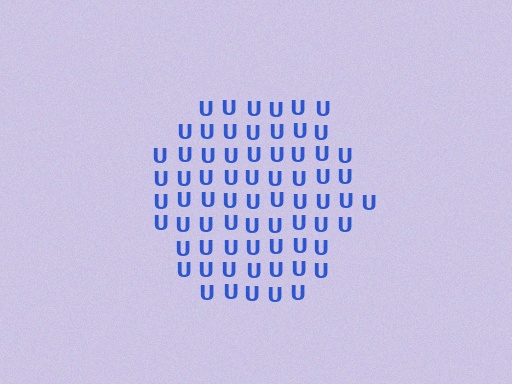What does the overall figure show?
The overall figure shows a hexagon.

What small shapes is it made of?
It is made of small letter U's.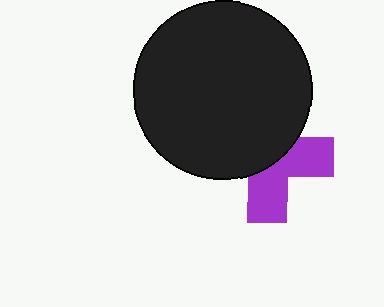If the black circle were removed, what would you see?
You would see the complete purple cross.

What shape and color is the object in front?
The object in front is a black circle.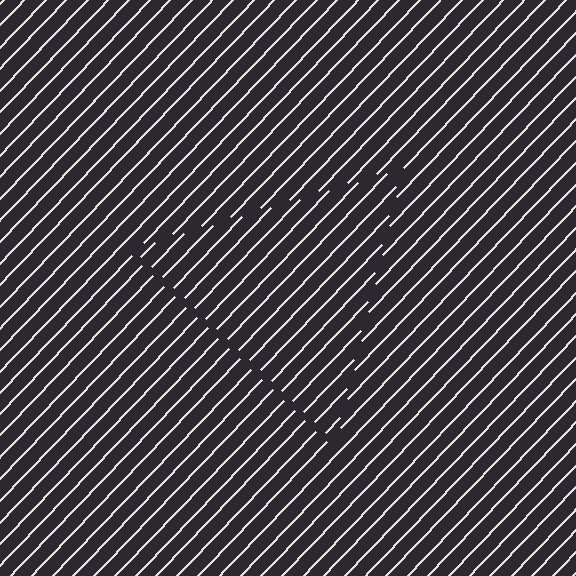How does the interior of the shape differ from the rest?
The interior of the shape contains the same grating, shifted by half a period — the contour is defined by the phase discontinuity where line-ends from the inner and outer gratings abut.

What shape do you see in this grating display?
An illusory triangle. The interior of the shape contains the same grating, shifted by half a period — the contour is defined by the phase discontinuity where line-ends from the inner and outer gratings abut.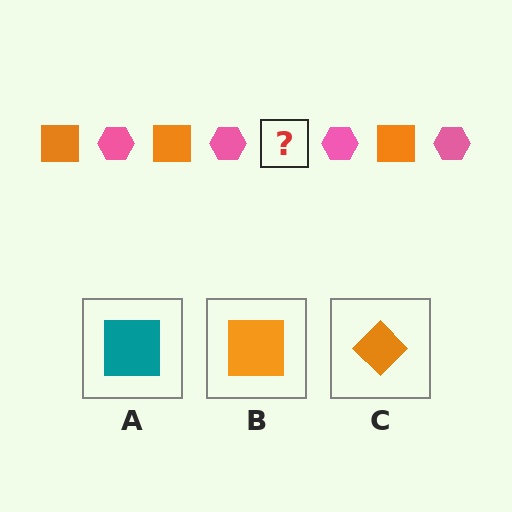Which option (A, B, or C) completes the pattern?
B.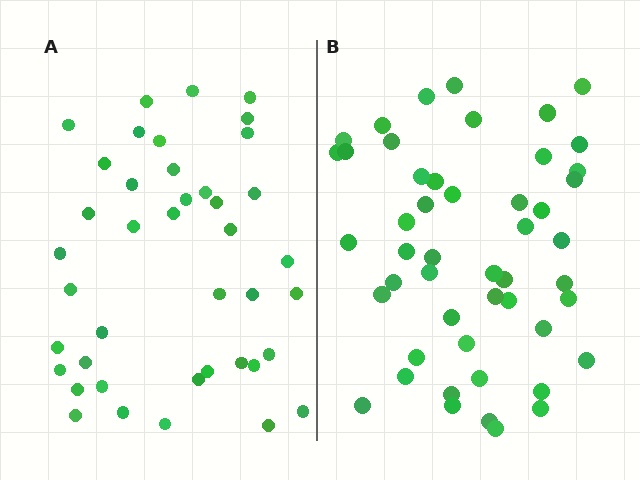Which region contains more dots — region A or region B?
Region B (the right region) has more dots.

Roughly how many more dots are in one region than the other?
Region B has roughly 8 or so more dots than region A.